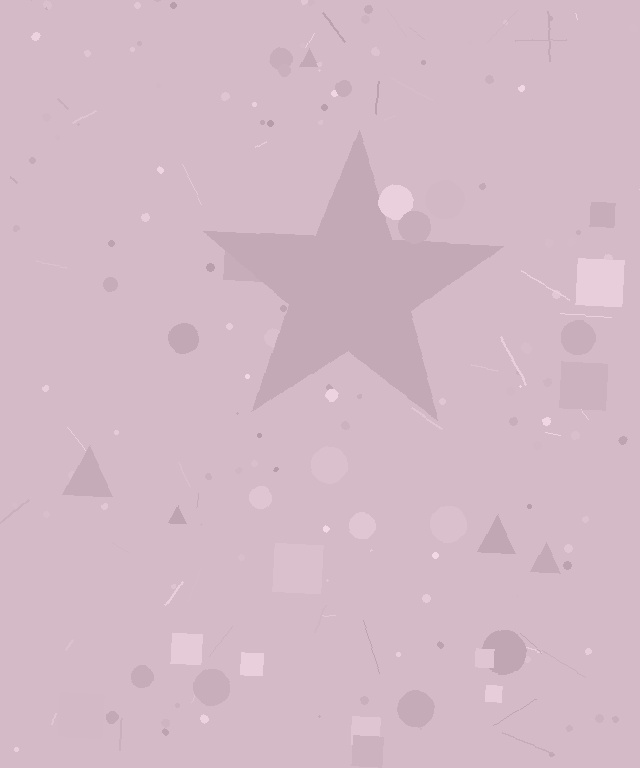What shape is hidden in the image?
A star is hidden in the image.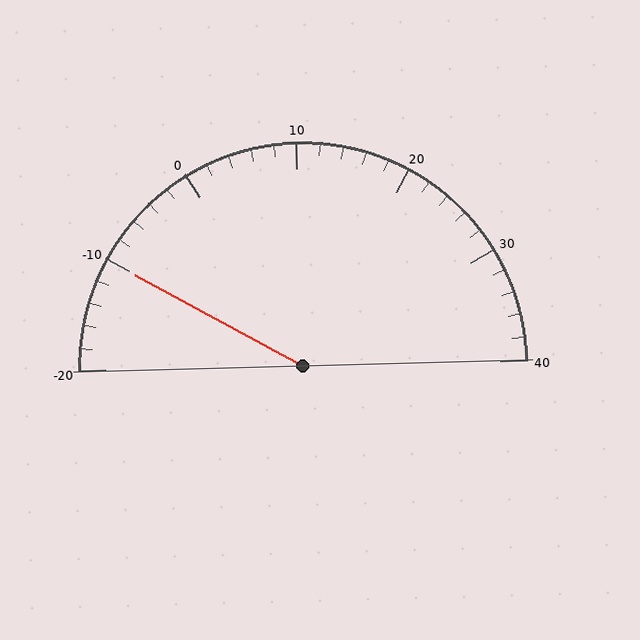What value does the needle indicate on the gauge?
The needle indicates approximately -10.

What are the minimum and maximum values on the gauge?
The gauge ranges from -20 to 40.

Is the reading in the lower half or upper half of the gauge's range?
The reading is in the lower half of the range (-20 to 40).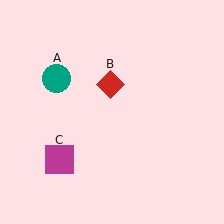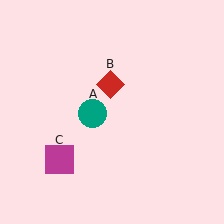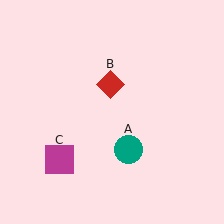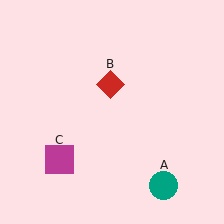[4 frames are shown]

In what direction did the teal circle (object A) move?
The teal circle (object A) moved down and to the right.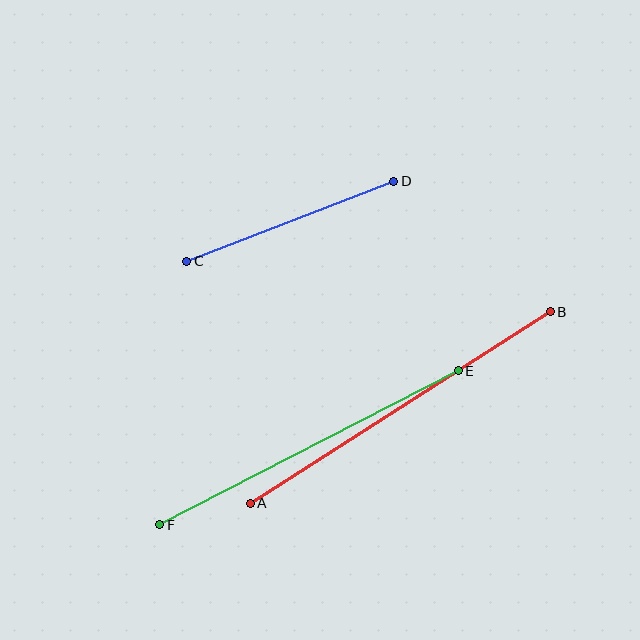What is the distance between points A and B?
The distance is approximately 356 pixels.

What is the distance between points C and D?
The distance is approximately 222 pixels.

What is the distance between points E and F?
The distance is approximately 336 pixels.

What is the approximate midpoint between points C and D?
The midpoint is at approximately (290, 221) pixels.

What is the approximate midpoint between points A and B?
The midpoint is at approximately (400, 408) pixels.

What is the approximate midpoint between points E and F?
The midpoint is at approximately (309, 448) pixels.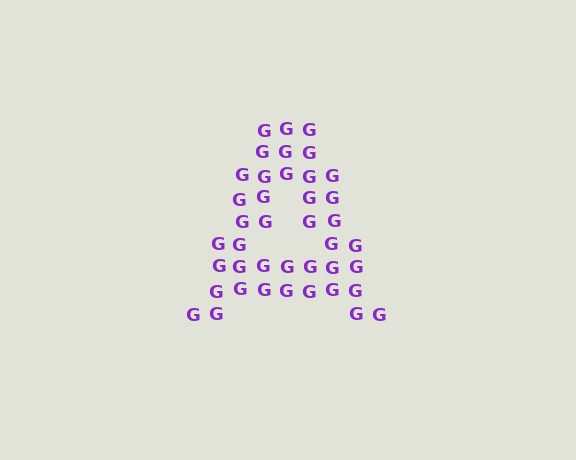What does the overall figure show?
The overall figure shows the letter A.